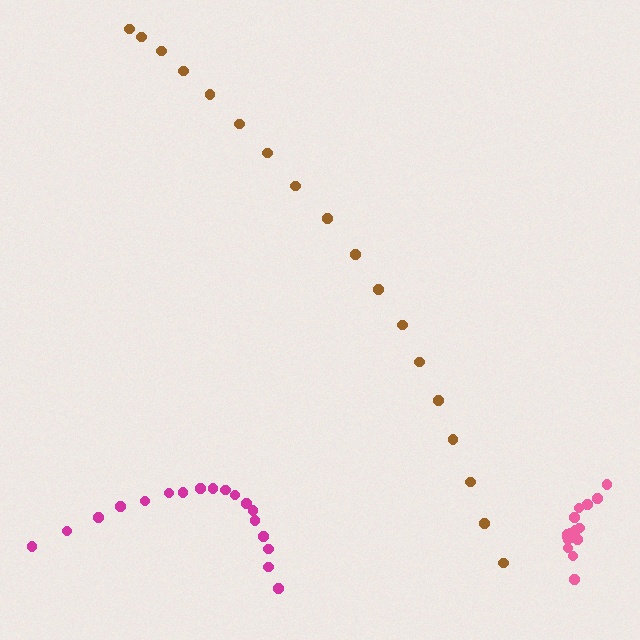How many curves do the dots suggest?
There are 3 distinct paths.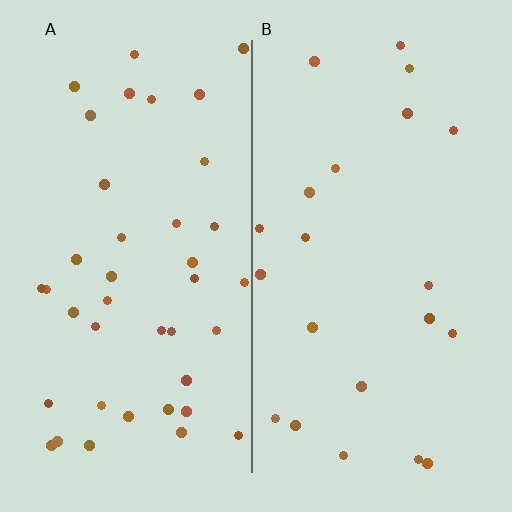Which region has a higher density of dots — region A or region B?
A (the left).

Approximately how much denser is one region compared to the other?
Approximately 1.9× — region A over region B.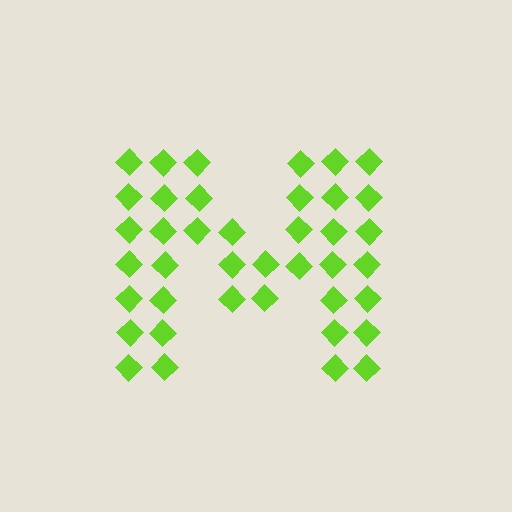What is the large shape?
The large shape is the letter M.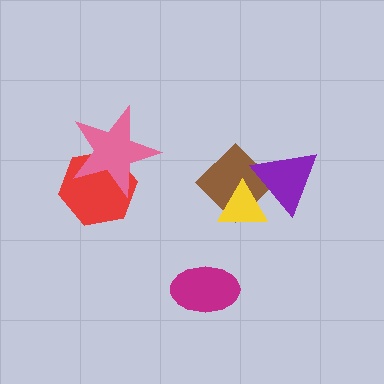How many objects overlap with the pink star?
1 object overlaps with the pink star.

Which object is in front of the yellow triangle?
The purple triangle is in front of the yellow triangle.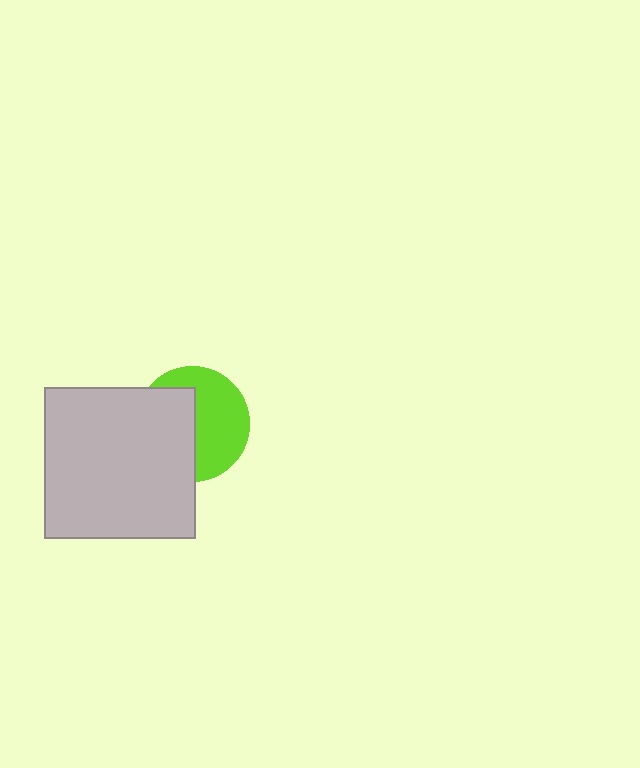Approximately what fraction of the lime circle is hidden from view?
Roughly 46% of the lime circle is hidden behind the light gray square.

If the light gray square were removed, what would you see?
You would see the complete lime circle.